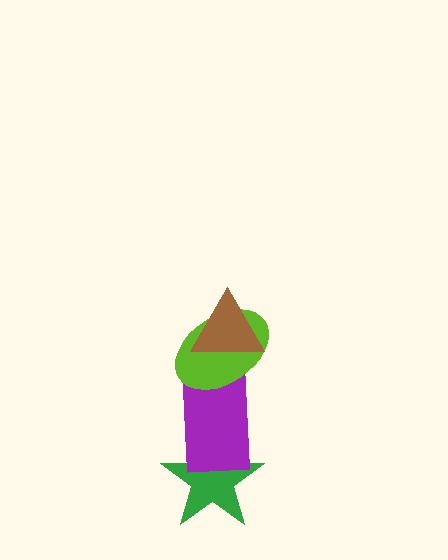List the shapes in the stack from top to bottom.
From top to bottom: the brown triangle, the lime ellipse, the purple rectangle, the green star.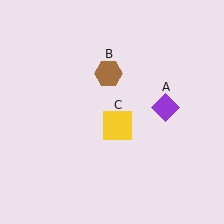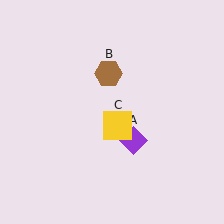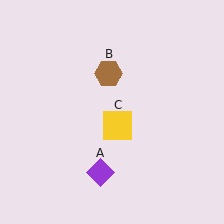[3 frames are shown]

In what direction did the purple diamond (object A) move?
The purple diamond (object A) moved down and to the left.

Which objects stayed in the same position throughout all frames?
Brown hexagon (object B) and yellow square (object C) remained stationary.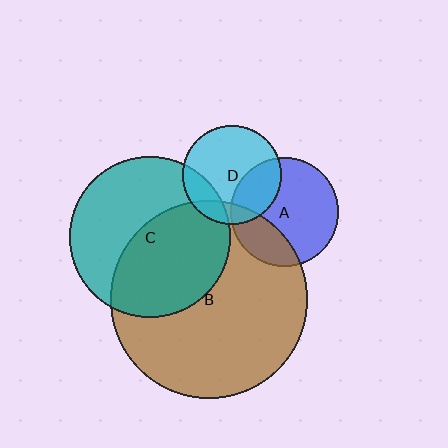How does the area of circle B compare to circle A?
Approximately 3.3 times.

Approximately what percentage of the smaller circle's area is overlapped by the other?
Approximately 15%.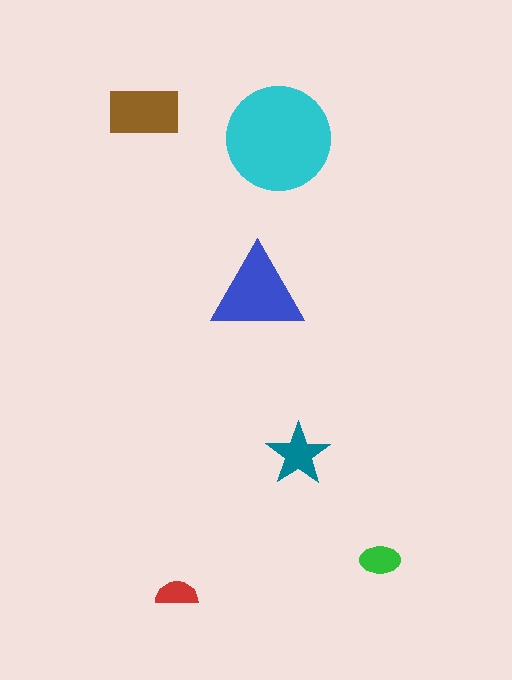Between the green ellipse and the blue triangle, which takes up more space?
The blue triangle.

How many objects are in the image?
There are 6 objects in the image.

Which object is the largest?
The cyan circle.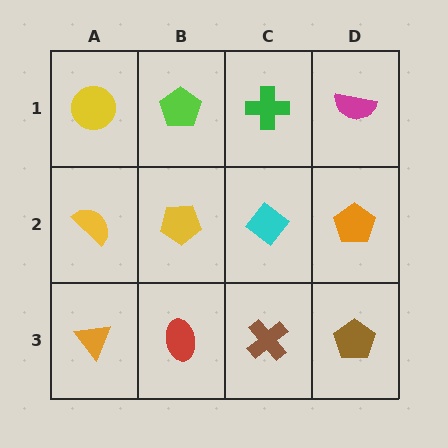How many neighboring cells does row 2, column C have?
4.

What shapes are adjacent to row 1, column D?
An orange pentagon (row 2, column D), a green cross (row 1, column C).